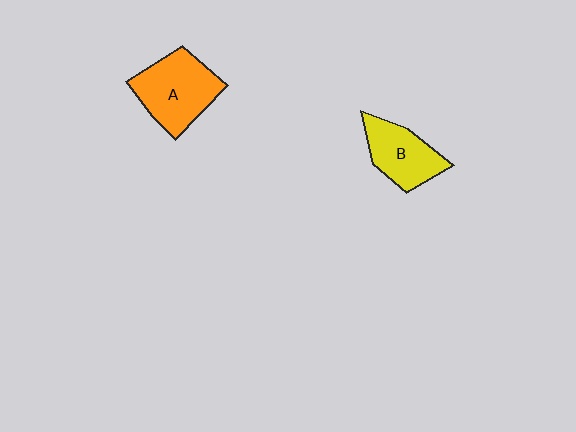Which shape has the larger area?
Shape A (orange).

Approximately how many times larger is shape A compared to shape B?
Approximately 1.3 times.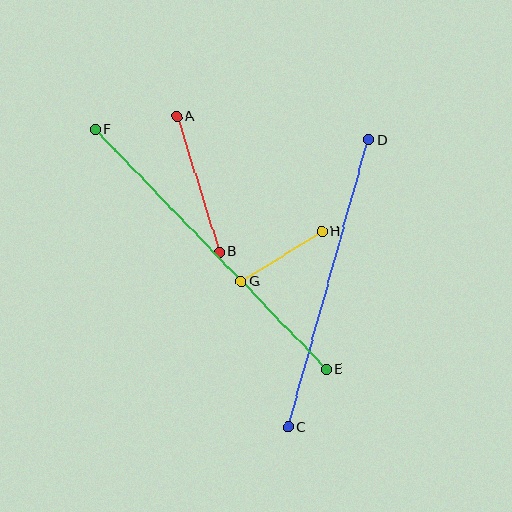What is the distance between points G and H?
The distance is approximately 95 pixels.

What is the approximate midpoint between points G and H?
The midpoint is at approximately (282, 256) pixels.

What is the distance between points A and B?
The distance is approximately 142 pixels.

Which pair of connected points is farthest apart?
Points E and F are farthest apart.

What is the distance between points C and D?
The distance is approximately 299 pixels.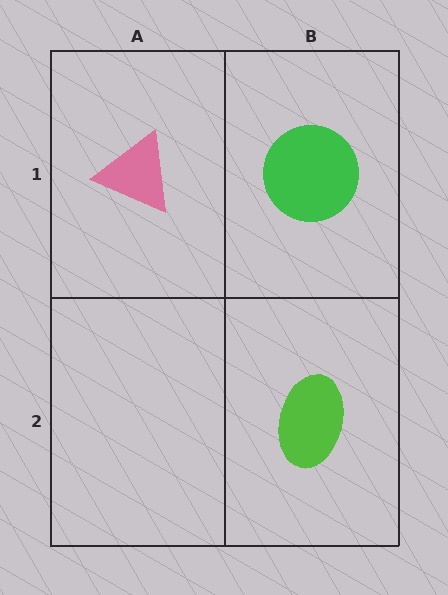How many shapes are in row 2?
1 shape.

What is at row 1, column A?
A pink triangle.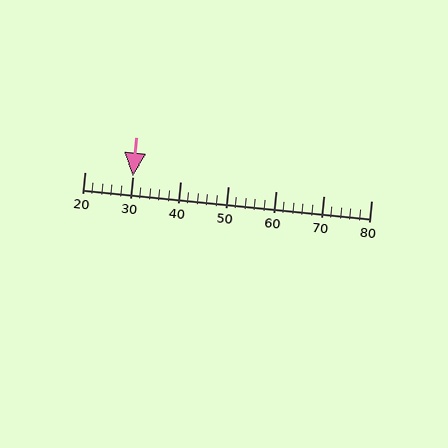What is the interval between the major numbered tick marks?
The major tick marks are spaced 10 units apart.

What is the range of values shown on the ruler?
The ruler shows values from 20 to 80.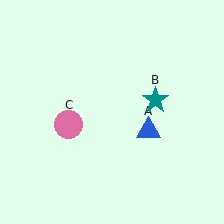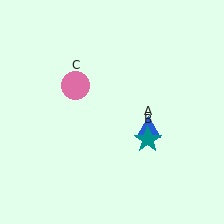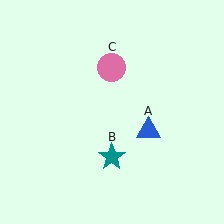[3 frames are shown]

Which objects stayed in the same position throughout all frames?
Blue triangle (object A) remained stationary.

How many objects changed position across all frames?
2 objects changed position: teal star (object B), pink circle (object C).